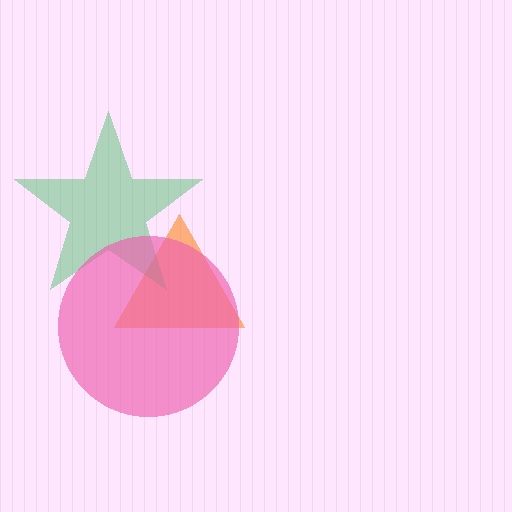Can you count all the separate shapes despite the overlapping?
Yes, there are 3 separate shapes.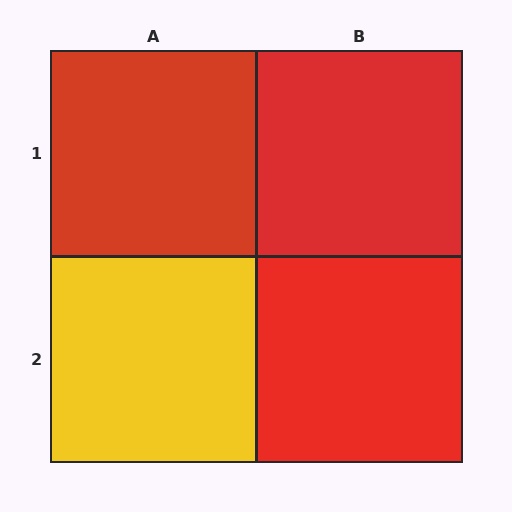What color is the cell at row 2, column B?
Red.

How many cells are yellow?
1 cell is yellow.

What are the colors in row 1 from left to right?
Red, red.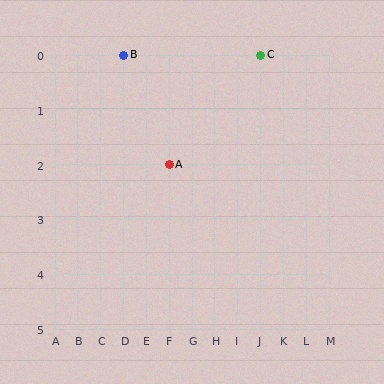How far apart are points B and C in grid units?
Points B and C are 6 columns apart.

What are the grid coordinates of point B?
Point B is at grid coordinates (D, 0).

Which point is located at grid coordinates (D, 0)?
Point B is at (D, 0).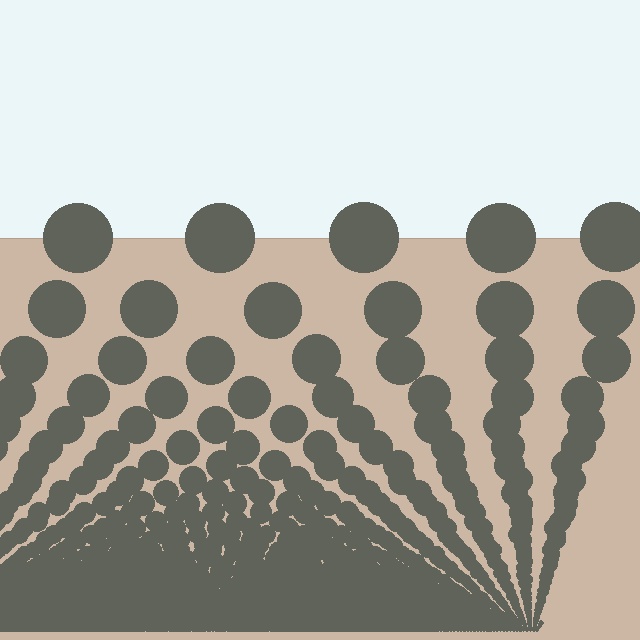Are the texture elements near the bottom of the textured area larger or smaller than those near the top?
Smaller. The gradient is inverted — elements near the bottom are smaller and denser.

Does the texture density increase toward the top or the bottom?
Density increases toward the bottom.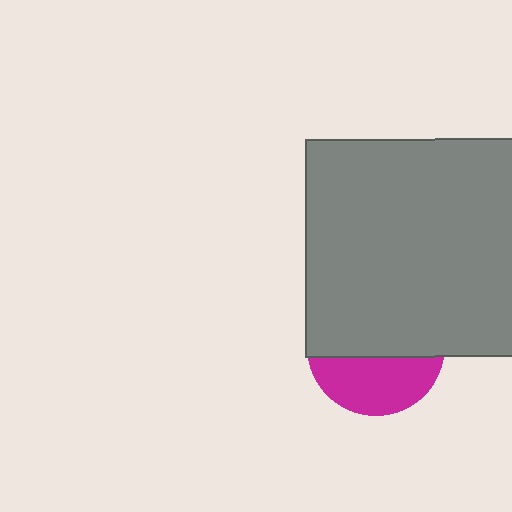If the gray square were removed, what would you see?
You would see the complete magenta circle.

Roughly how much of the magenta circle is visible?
A small part of it is visible (roughly 40%).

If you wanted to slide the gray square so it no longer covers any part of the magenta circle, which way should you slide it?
Slide it up — that is the most direct way to separate the two shapes.